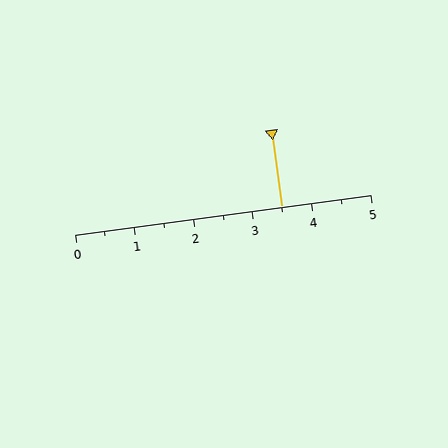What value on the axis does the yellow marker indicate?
The marker indicates approximately 3.5.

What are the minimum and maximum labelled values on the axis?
The axis runs from 0 to 5.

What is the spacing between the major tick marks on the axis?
The major ticks are spaced 1 apart.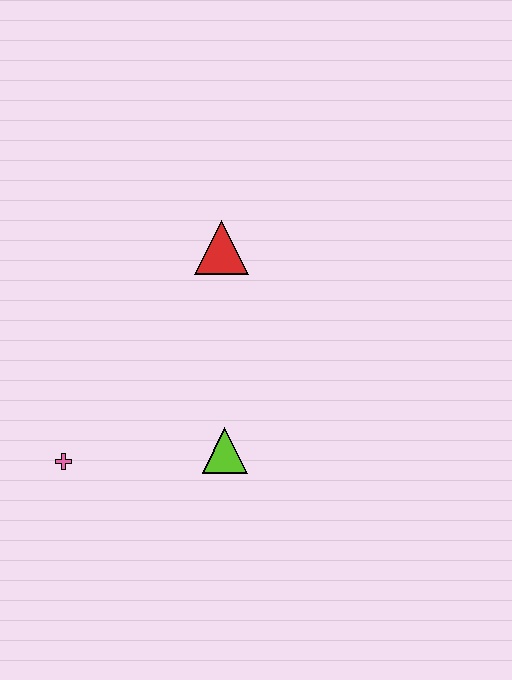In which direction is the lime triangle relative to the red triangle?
The lime triangle is below the red triangle.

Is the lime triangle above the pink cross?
Yes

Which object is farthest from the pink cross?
The red triangle is farthest from the pink cross.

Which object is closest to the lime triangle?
The pink cross is closest to the lime triangle.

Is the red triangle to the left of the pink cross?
No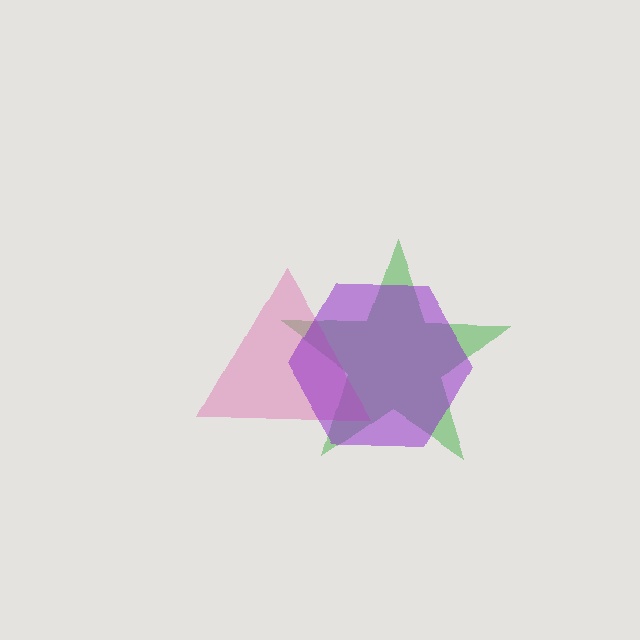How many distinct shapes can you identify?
There are 3 distinct shapes: a green star, a pink triangle, a purple hexagon.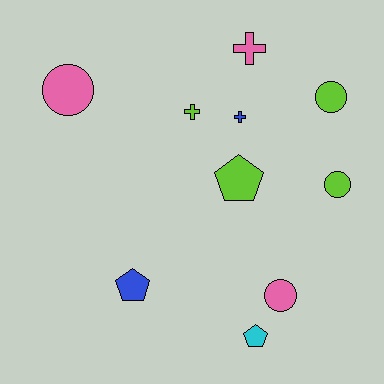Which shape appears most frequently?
Circle, with 4 objects.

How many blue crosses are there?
There is 1 blue cross.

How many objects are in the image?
There are 10 objects.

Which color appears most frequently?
Lime, with 4 objects.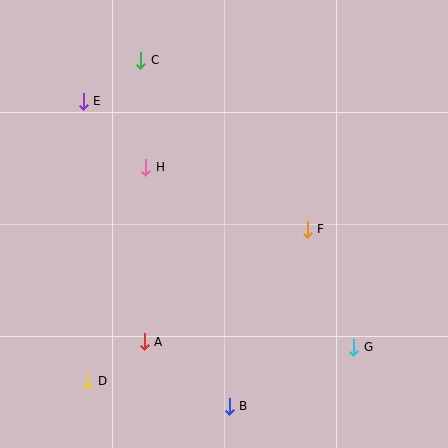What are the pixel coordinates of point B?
Point B is at (229, 406).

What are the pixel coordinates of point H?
Point H is at (146, 167).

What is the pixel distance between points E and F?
The distance between E and F is 258 pixels.